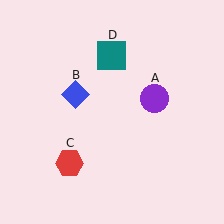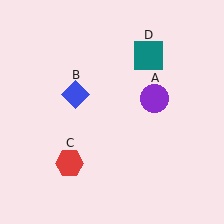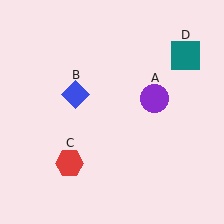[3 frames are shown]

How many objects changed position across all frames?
1 object changed position: teal square (object D).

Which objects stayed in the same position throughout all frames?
Purple circle (object A) and blue diamond (object B) and red hexagon (object C) remained stationary.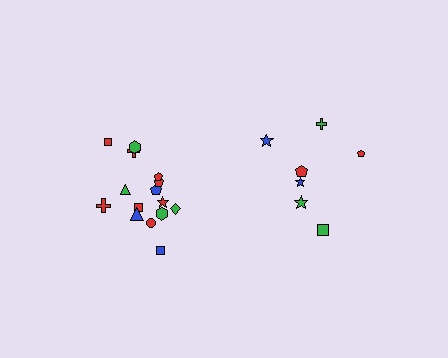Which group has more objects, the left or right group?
The left group.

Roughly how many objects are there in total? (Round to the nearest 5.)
Roughly 20 objects in total.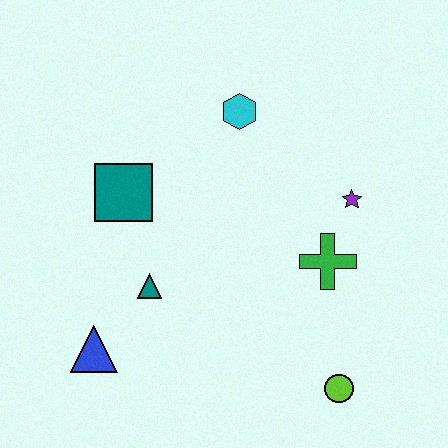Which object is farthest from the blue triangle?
The purple star is farthest from the blue triangle.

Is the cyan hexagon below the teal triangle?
No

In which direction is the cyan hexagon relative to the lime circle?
The cyan hexagon is above the lime circle.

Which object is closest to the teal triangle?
The blue triangle is closest to the teal triangle.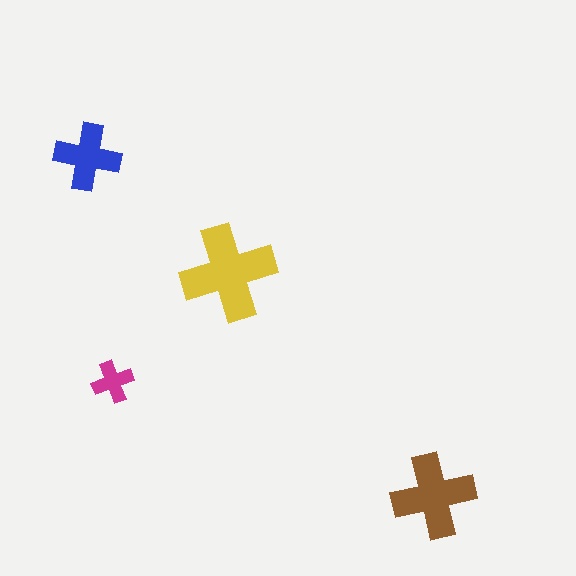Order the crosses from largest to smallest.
the yellow one, the brown one, the blue one, the magenta one.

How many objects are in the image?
There are 4 objects in the image.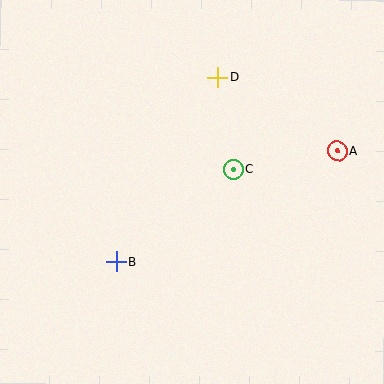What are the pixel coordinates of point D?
Point D is at (218, 77).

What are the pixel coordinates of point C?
Point C is at (233, 169).